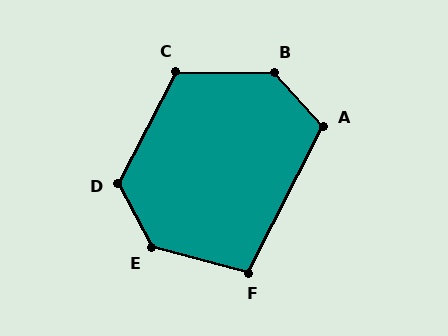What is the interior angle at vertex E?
Approximately 133 degrees (obtuse).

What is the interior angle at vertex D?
Approximately 125 degrees (obtuse).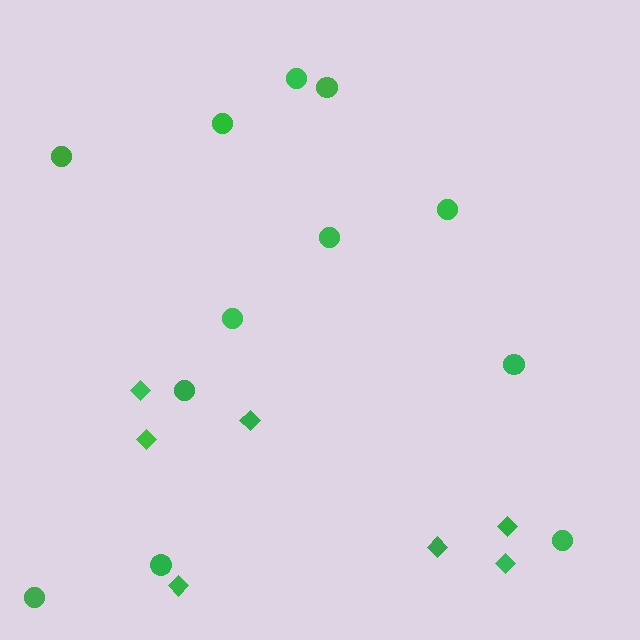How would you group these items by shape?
There are 2 groups: one group of circles (12) and one group of diamonds (7).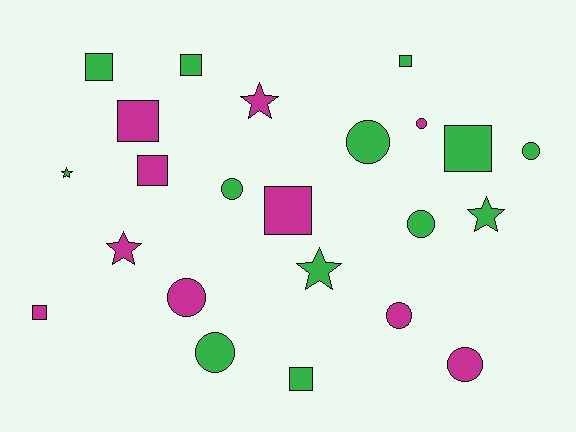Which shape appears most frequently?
Square, with 9 objects.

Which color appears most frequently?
Green, with 13 objects.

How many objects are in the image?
There are 23 objects.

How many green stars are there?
There are 3 green stars.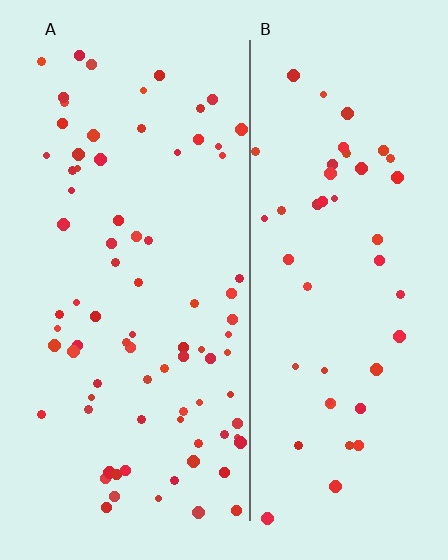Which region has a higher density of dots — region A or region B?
A (the left).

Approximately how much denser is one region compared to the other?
Approximately 1.7× — region A over region B.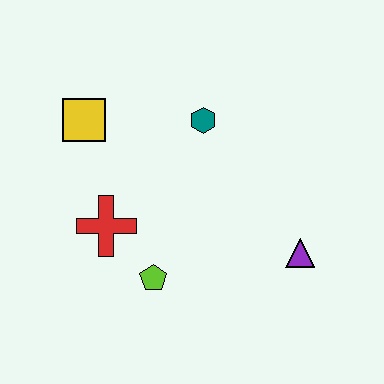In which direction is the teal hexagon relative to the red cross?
The teal hexagon is above the red cross.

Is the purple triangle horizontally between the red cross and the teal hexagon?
No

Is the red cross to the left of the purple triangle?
Yes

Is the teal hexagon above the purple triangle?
Yes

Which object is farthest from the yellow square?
The purple triangle is farthest from the yellow square.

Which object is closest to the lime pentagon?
The red cross is closest to the lime pentagon.